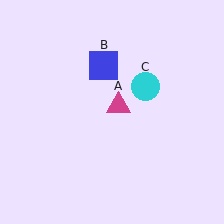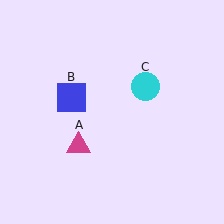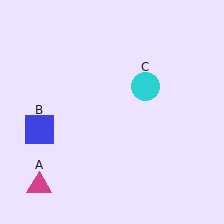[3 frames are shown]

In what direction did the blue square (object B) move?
The blue square (object B) moved down and to the left.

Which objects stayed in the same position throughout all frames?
Cyan circle (object C) remained stationary.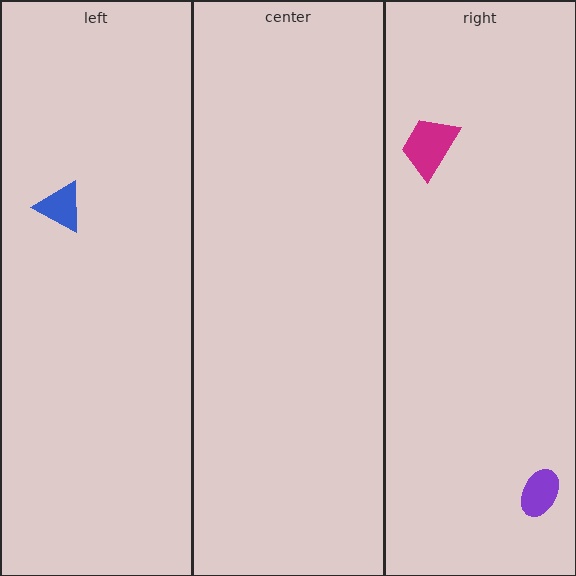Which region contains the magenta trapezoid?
The right region.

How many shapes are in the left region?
1.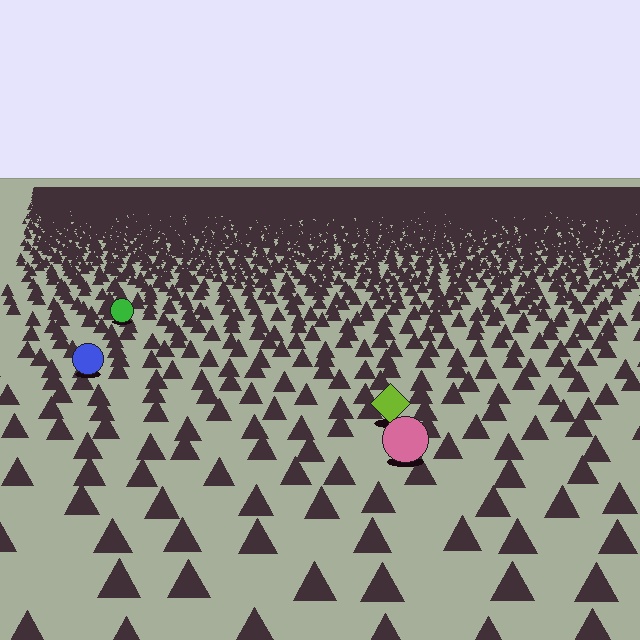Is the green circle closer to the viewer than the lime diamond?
No. The lime diamond is closer — you can tell from the texture gradient: the ground texture is coarser near it.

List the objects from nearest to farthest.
From nearest to farthest: the pink circle, the lime diamond, the blue circle, the green circle.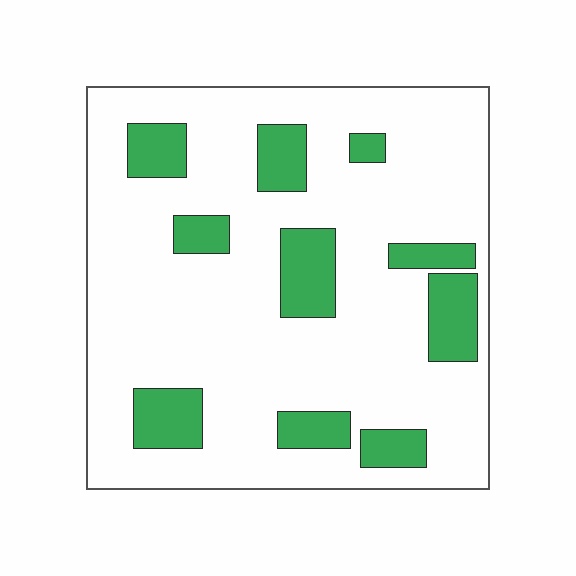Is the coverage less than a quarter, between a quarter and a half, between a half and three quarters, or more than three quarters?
Less than a quarter.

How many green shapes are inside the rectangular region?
10.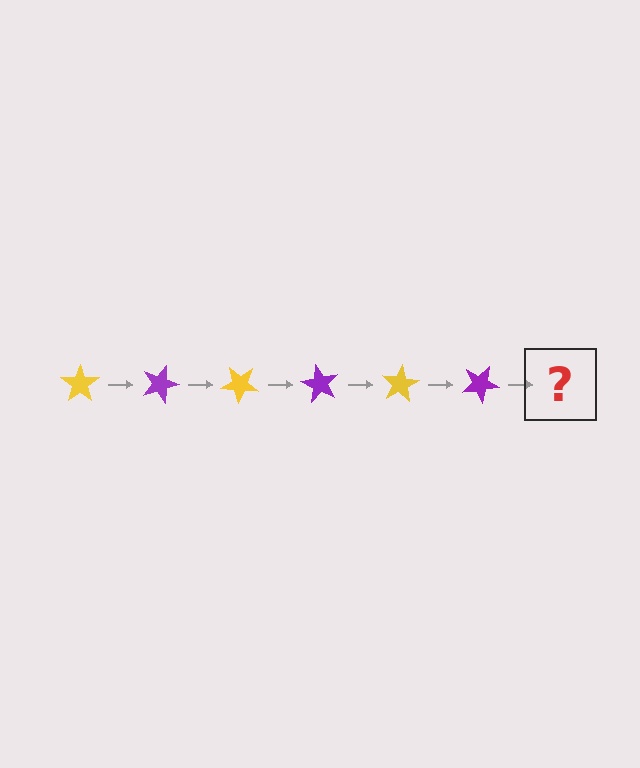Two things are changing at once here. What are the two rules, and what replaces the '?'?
The two rules are that it rotates 20 degrees each step and the color cycles through yellow and purple. The '?' should be a yellow star, rotated 120 degrees from the start.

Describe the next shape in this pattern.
It should be a yellow star, rotated 120 degrees from the start.